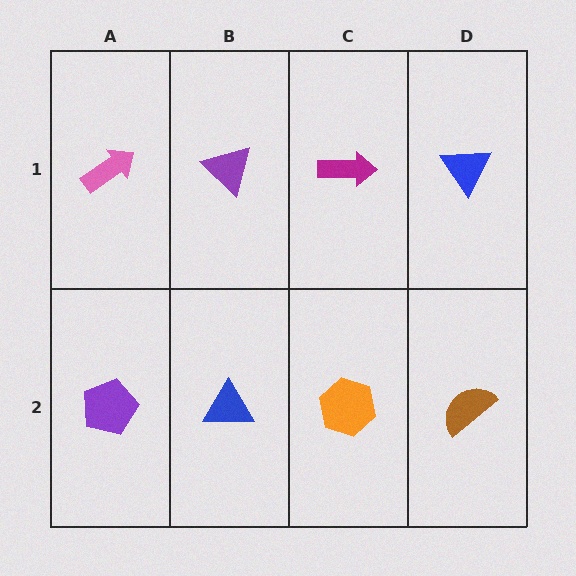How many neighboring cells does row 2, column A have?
2.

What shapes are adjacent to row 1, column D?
A brown semicircle (row 2, column D), a magenta arrow (row 1, column C).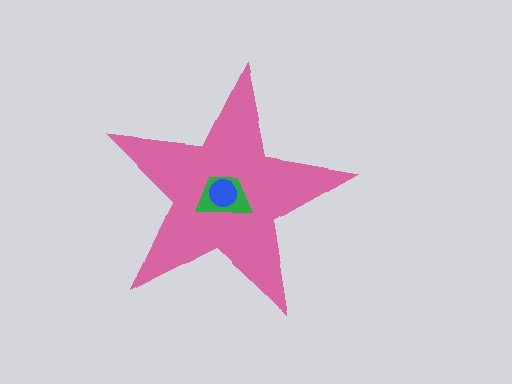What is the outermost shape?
The pink star.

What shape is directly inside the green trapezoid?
The blue circle.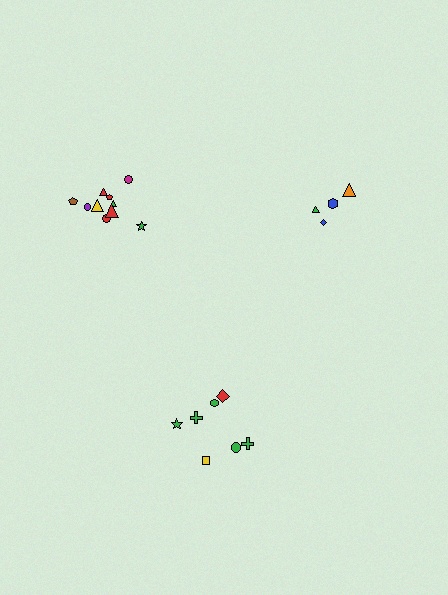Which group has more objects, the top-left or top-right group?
The top-left group.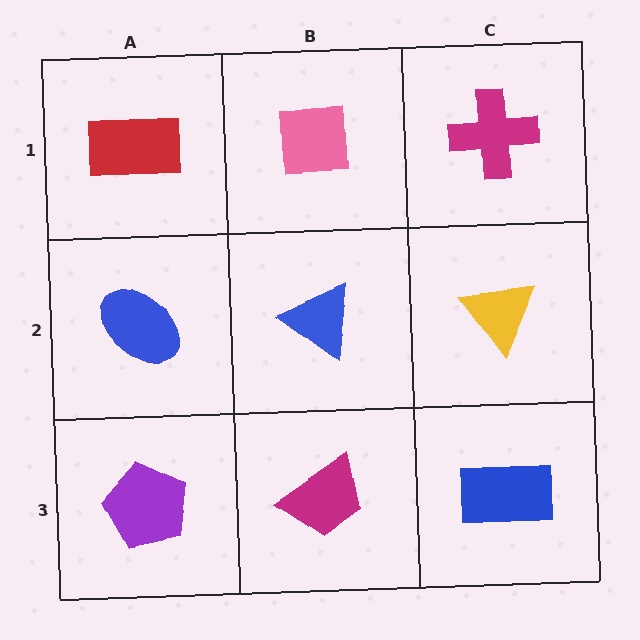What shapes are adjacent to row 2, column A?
A red rectangle (row 1, column A), a purple pentagon (row 3, column A), a blue triangle (row 2, column B).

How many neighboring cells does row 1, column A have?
2.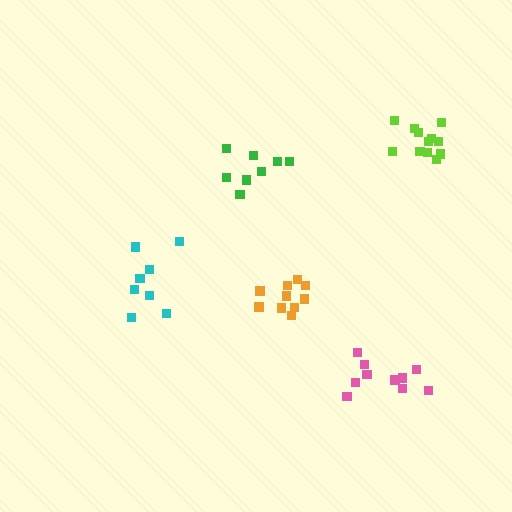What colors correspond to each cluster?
The clusters are colored: orange, lime, pink, green, cyan.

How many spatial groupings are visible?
There are 5 spatial groupings.